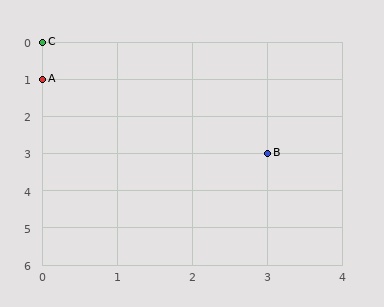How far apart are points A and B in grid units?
Points A and B are 3 columns and 2 rows apart (about 3.6 grid units diagonally).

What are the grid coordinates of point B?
Point B is at grid coordinates (3, 3).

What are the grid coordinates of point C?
Point C is at grid coordinates (0, 0).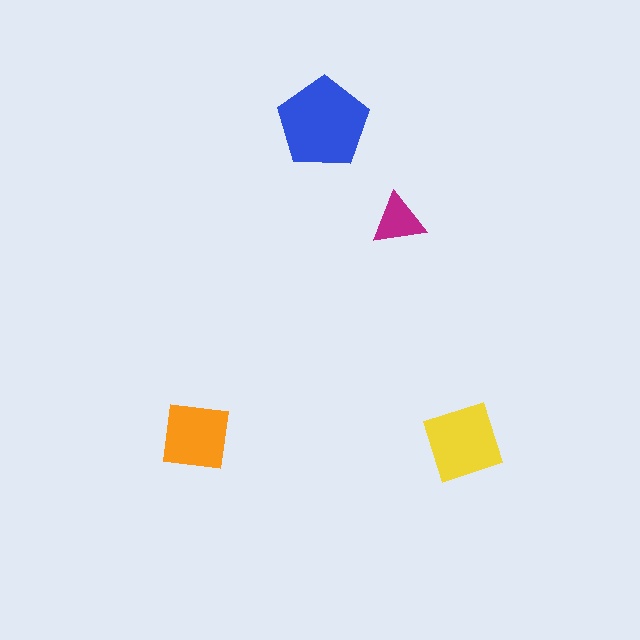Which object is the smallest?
The magenta triangle.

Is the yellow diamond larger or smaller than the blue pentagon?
Smaller.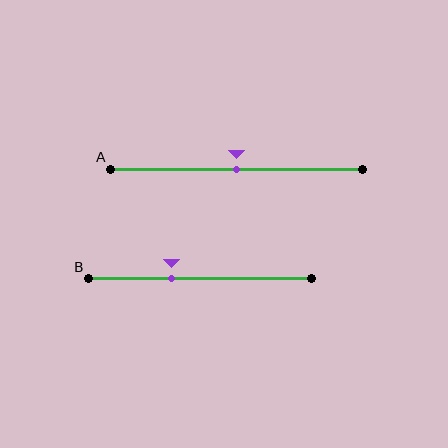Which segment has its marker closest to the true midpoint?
Segment A has its marker closest to the true midpoint.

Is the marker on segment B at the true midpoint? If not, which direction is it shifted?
No, the marker on segment B is shifted to the left by about 13% of the segment length.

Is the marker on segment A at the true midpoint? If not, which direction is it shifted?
Yes, the marker on segment A is at the true midpoint.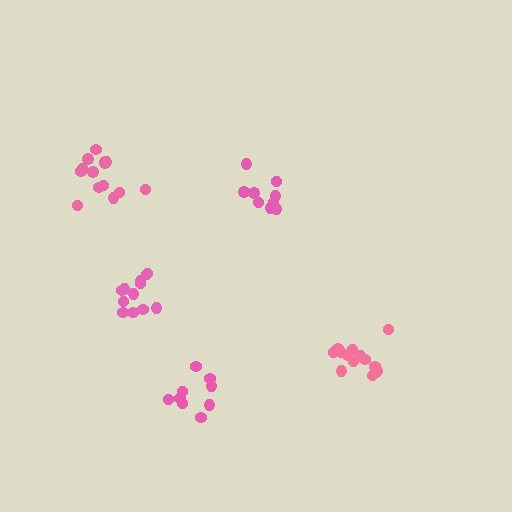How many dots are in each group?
Group 1: 12 dots, Group 2: 14 dots, Group 3: 9 dots, Group 4: 13 dots, Group 5: 9 dots (57 total).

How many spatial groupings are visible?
There are 5 spatial groupings.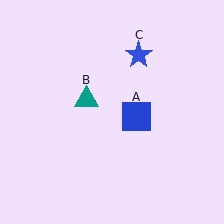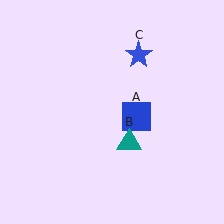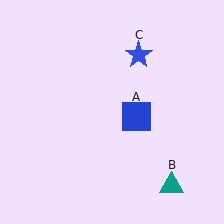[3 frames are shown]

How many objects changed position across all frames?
1 object changed position: teal triangle (object B).